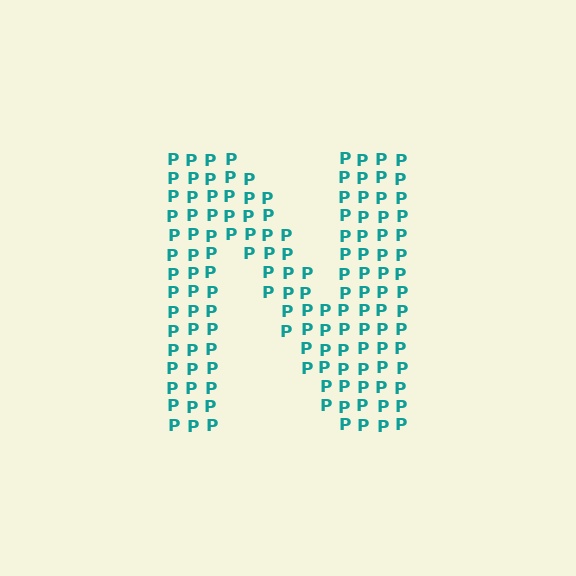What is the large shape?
The large shape is the letter N.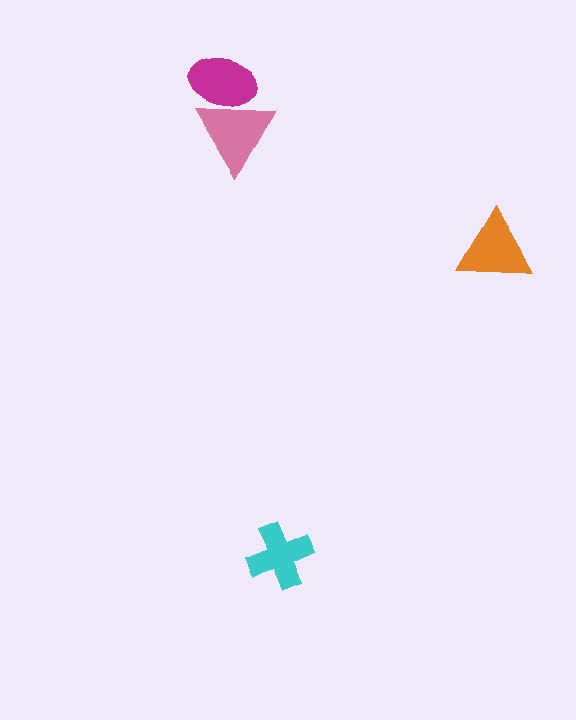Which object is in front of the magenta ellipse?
The pink triangle is in front of the magenta ellipse.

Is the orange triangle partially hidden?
No, no other shape covers it.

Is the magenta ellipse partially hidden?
Yes, it is partially covered by another shape.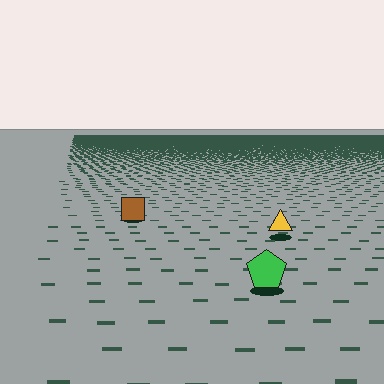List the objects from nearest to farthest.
From nearest to farthest: the green pentagon, the yellow triangle, the brown square.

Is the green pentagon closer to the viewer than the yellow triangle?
Yes. The green pentagon is closer — you can tell from the texture gradient: the ground texture is coarser near it.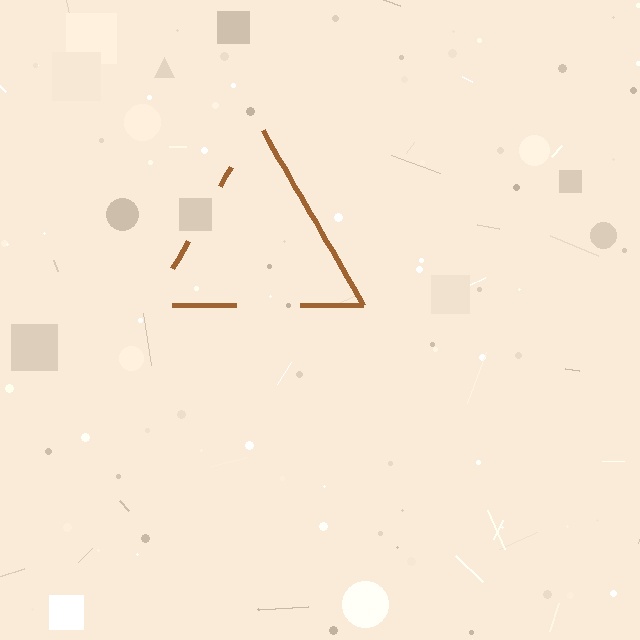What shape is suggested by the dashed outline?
The dashed outline suggests a triangle.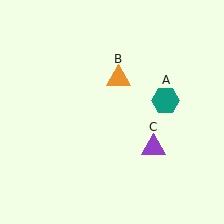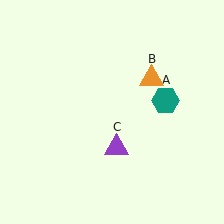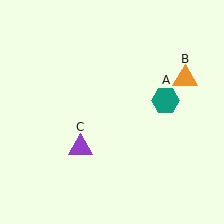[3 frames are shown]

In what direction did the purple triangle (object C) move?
The purple triangle (object C) moved left.